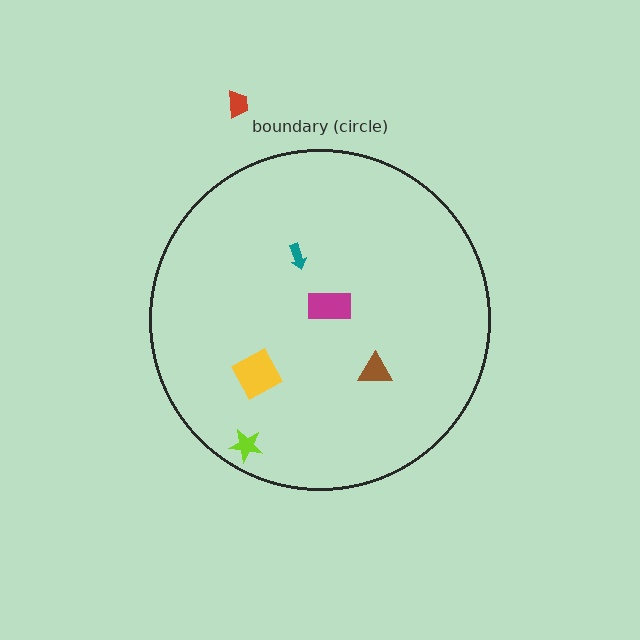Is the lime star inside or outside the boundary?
Inside.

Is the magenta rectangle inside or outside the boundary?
Inside.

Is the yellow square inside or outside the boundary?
Inside.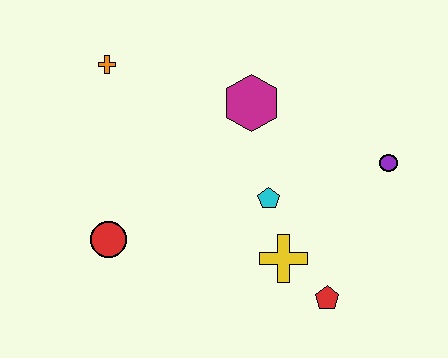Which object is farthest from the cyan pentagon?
The orange cross is farthest from the cyan pentagon.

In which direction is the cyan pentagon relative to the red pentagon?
The cyan pentagon is above the red pentagon.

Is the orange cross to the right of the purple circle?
No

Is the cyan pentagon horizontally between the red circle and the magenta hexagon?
No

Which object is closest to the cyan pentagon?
The yellow cross is closest to the cyan pentagon.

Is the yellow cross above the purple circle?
No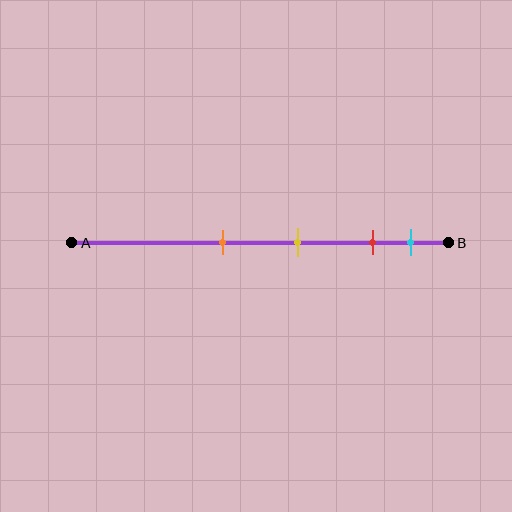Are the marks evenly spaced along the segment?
No, the marks are not evenly spaced.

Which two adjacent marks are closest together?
The red and cyan marks are the closest adjacent pair.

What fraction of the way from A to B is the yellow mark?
The yellow mark is approximately 60% (0.6) of the way from A to B.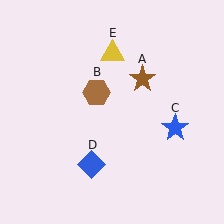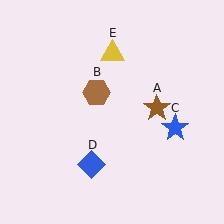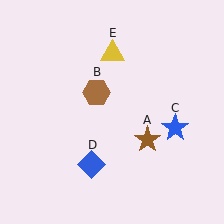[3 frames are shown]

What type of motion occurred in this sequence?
The brown star (object A) rotated clockwise around the center of the scene.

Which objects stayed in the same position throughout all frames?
Brown hexagon (object B) and blue star (object C) and blue diamond (object D) and yellow triangle (object E) remained stationary.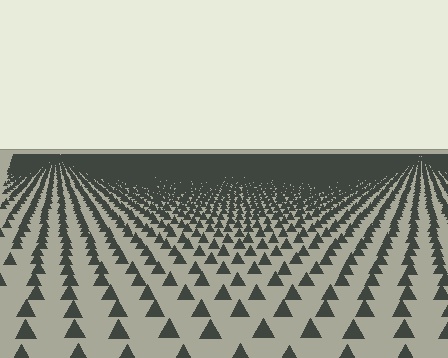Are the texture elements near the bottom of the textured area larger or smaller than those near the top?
Larger. Near the bottom, elements are closer to the viewer and appear at a bigger on-screen size.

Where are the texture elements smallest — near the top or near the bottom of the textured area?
Near the top.